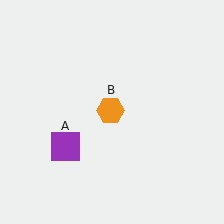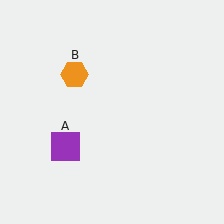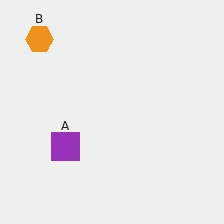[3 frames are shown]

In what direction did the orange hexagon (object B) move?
The orange hexagon (object B) moved up and to the left.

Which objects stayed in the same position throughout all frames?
Purple square (object A) remained stationary.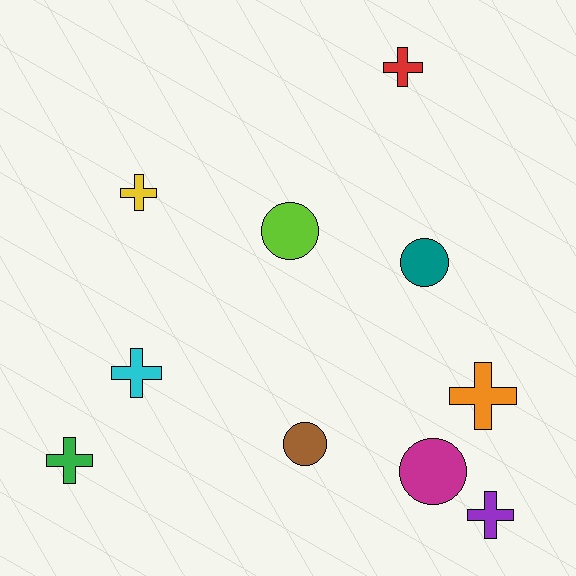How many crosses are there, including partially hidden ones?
There are 6 crosses.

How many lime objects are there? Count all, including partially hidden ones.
There is 1 lime object.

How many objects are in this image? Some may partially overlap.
There are 10 objects.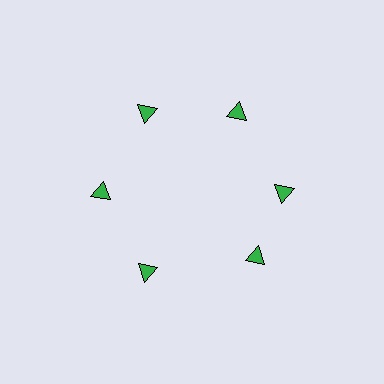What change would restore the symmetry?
The symmetry would be restored by rotating it back into even spacing with its neighbors so that all 6 triangles sit at equal angles and equal distance from the center.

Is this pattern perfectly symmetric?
No. The 6 green triangles are arranged in a ring, but one element near the 5 o'clock position is rotated out of alignment along the ring, breaking the 6-fold rotational symmetry.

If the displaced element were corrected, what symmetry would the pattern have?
It would have 6-fold rotational symmetry — the pattern would map onto itself every 60 degrees.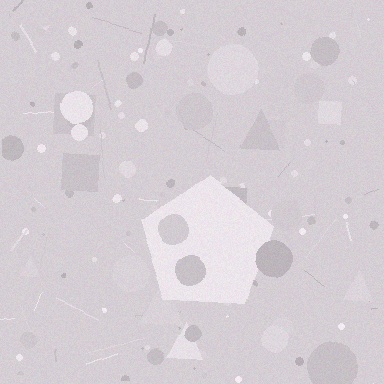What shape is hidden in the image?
A pentagon is hidden in the image.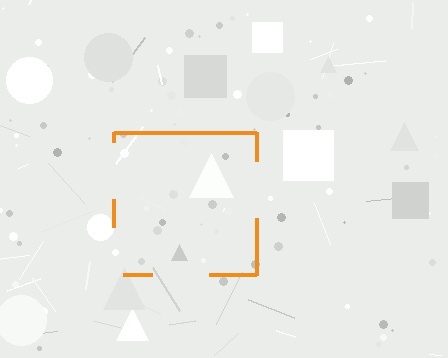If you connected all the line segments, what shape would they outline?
They would outline a square.